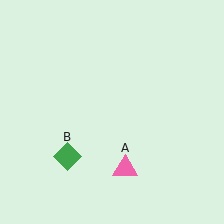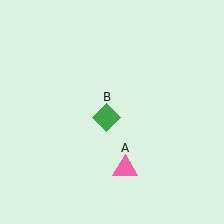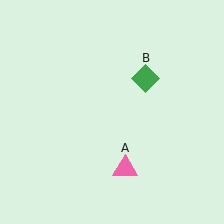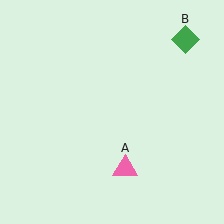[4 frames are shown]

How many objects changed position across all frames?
1 object changed position: green diamond (object B).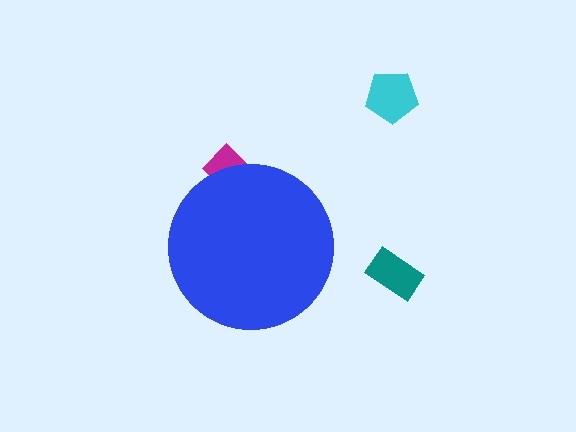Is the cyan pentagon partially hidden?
No, the cyan pentagon is fully visible.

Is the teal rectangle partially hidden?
No, the teal rectangle is fully visible.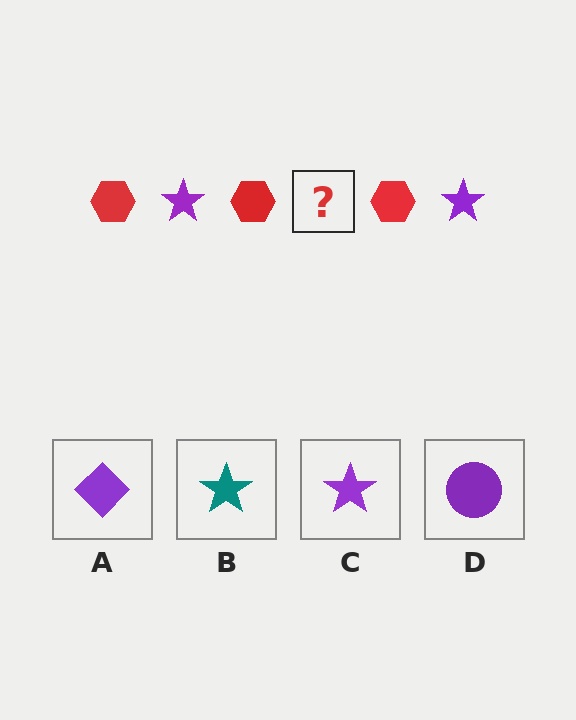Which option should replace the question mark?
Option C.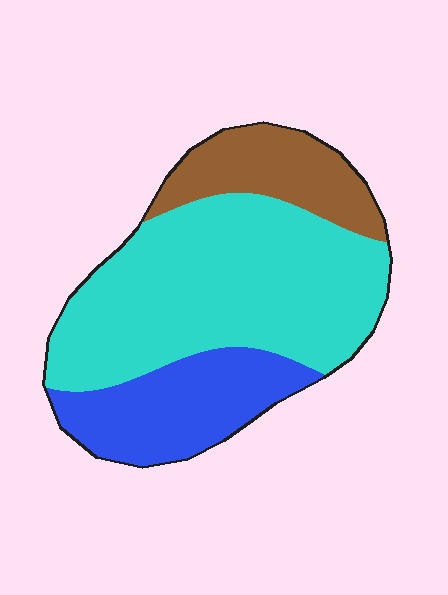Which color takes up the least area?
Brown, at roughly 20%.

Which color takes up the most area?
Cyan, at roughly 60%.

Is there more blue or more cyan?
Cyan.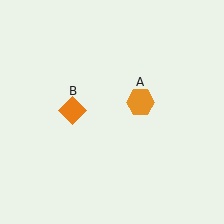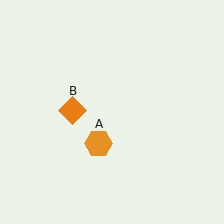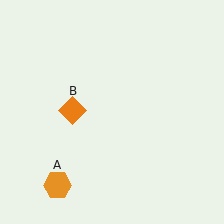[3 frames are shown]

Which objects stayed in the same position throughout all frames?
Orange diamond (object B) remained stationary.